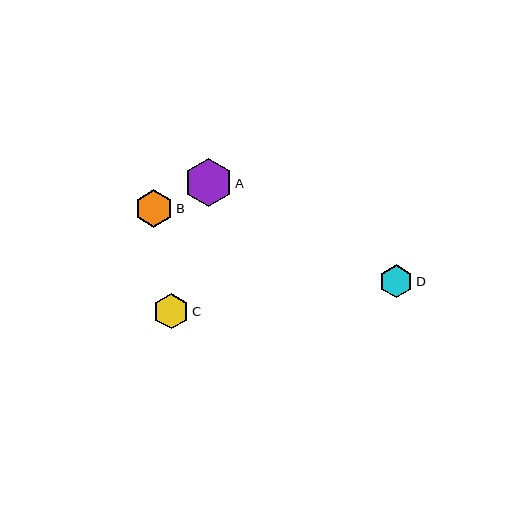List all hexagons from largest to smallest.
From largest to smallest: A, B, C, D.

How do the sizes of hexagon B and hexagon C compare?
Hexagon B and hexagon C are approximately the same size.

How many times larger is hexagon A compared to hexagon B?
Hexagon A is approximately 1.3 times the size of hexagon B.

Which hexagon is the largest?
Hexagon A is the largest with a size of approximately 48 pixels.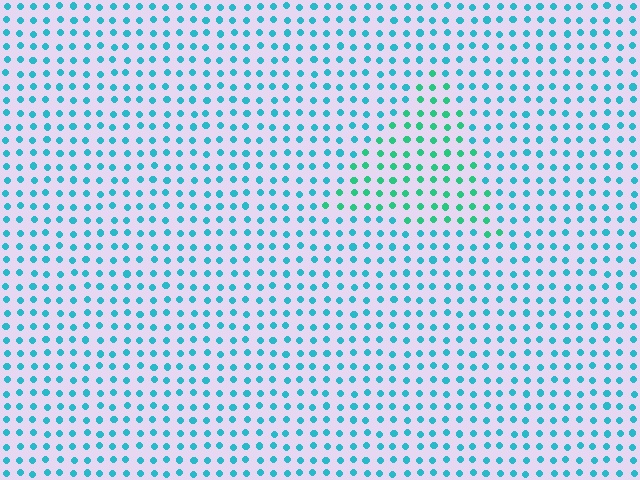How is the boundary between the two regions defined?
The boundary is defined purely by a slight shift in hue (about 32 degrees). Spacing, size, and orientation are identical on both sides.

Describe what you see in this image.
The image is filled with small cyan elements in a uniform arrangement. A triangle-shaped region is visible where the elements are tinted to a slightly different hue, forming a subtle color boundary.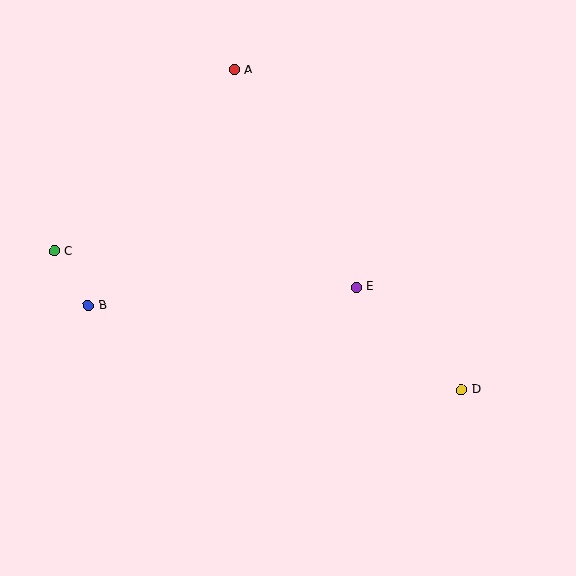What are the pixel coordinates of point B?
Point B is at (89, 306).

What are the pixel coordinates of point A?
Point A is at (235, 70).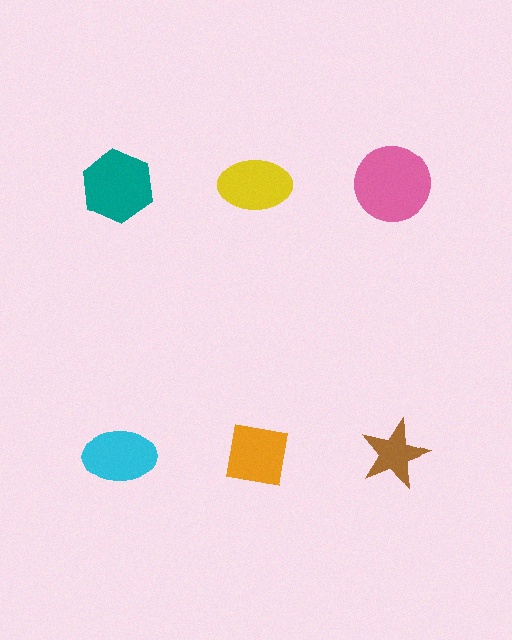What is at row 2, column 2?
An orange square.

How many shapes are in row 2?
3 shapes.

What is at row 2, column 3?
A brown star.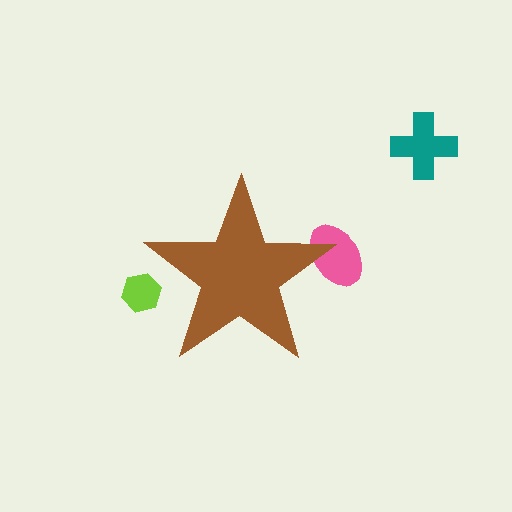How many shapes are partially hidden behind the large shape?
2 shapes are partially hidden.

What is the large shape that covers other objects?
A brown star.